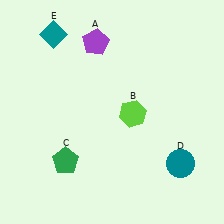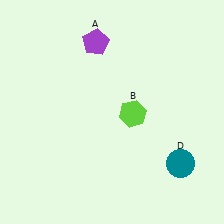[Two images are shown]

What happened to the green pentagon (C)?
The green pentagon (C) was removed in Image 2. It was in the bottom-left area of Image 1.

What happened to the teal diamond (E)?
The teal diamond (E) was removed in Image 2. It was in the top-left area of Image 1.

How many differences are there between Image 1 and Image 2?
There are 2 differences between the two images.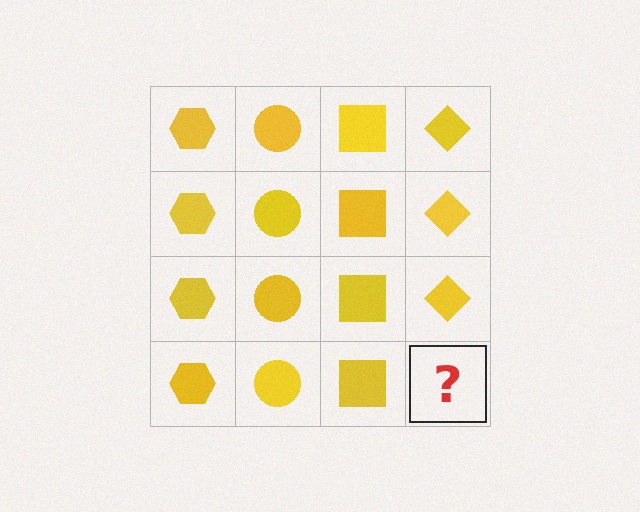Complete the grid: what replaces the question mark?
The question mark should be replaced with a yellow diamond.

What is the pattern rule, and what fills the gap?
The rule is that each column has a consistent shape. The gap should be filled with a yellow diamond.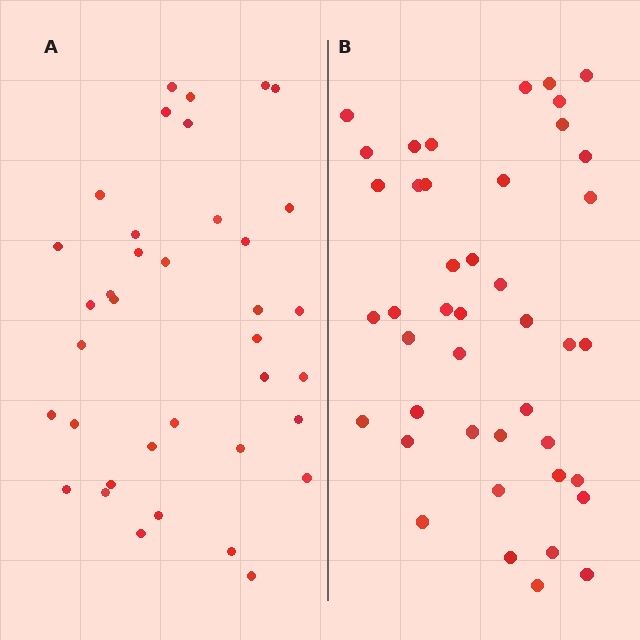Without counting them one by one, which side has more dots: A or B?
Region B (the right region) has more dots.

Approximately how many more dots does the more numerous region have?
Region B has about 6 more dots than region A.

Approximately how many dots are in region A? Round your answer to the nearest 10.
About 40 dots. (The exact count is 37, which rounds to 40.)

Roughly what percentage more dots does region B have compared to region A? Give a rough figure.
About 15% more.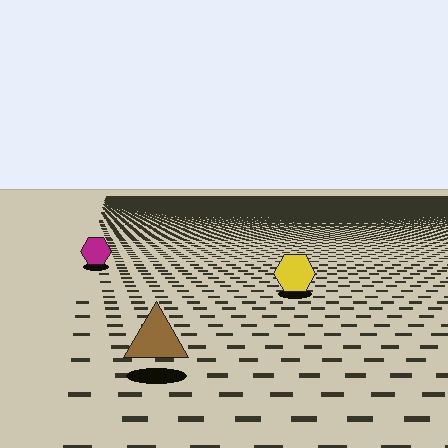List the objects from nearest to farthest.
From nearest to farthest: the brown triangle, the yellow hexagon, the magenta hexagon.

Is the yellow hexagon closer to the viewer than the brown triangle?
No. The brown triangle is closer — you can tell from the texture gradient: the ground texture is coarser near it.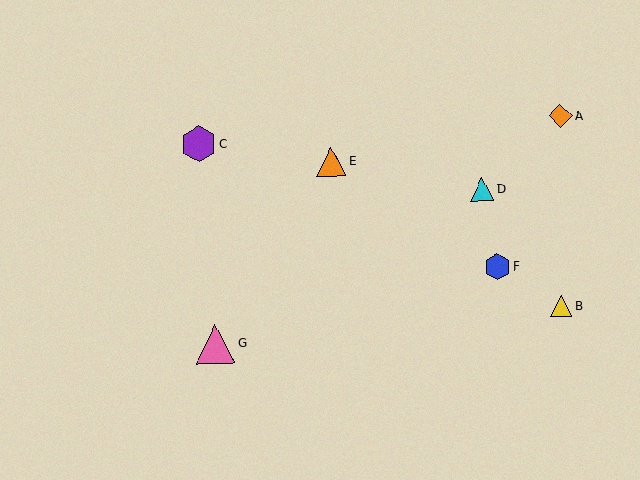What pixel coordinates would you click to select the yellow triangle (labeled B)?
Click at (561, 306) to select the yellow triangle B.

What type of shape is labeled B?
Shape B is a yellow triangle.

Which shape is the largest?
The pink triangle (labeled G) is the largest.